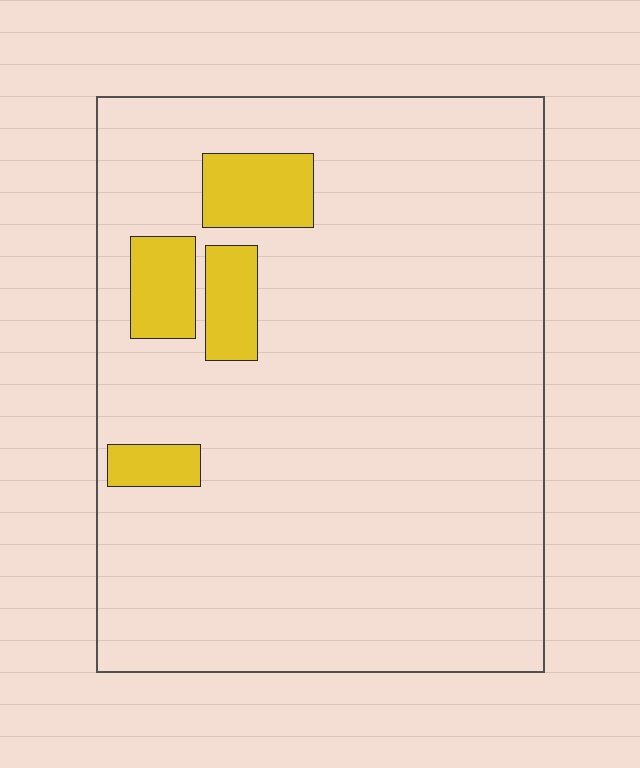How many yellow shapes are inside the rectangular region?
4.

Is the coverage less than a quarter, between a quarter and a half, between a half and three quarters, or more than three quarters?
Less than a quarter.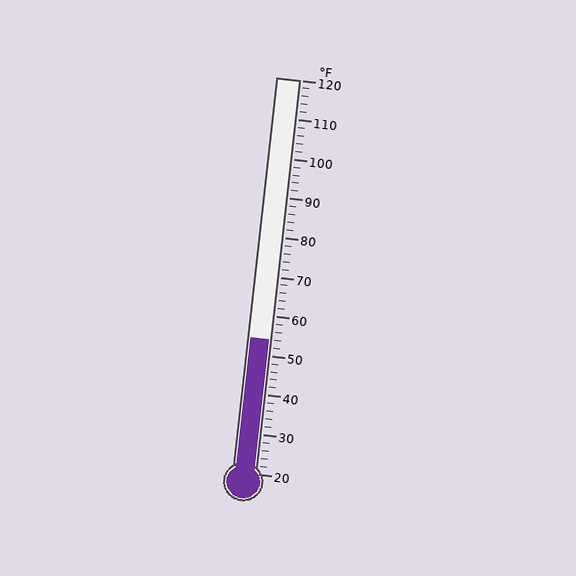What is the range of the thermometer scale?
The thermometer scale ranges from 20°F to 120°F.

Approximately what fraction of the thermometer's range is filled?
The thermometer is filled to approximately 35% of its range.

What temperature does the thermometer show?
The thermometer shows approximately 54°F.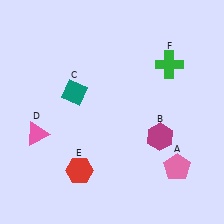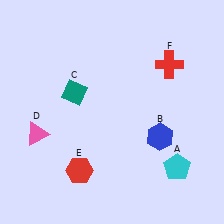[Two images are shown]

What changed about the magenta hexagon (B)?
In Image 1, B is magenta. In Image 2, it changed to blue.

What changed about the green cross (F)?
In Image 1, F is green. In Image 2, it changed to red.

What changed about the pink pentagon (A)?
In Image 1, A is pink. In Image 2, it changed to cyan.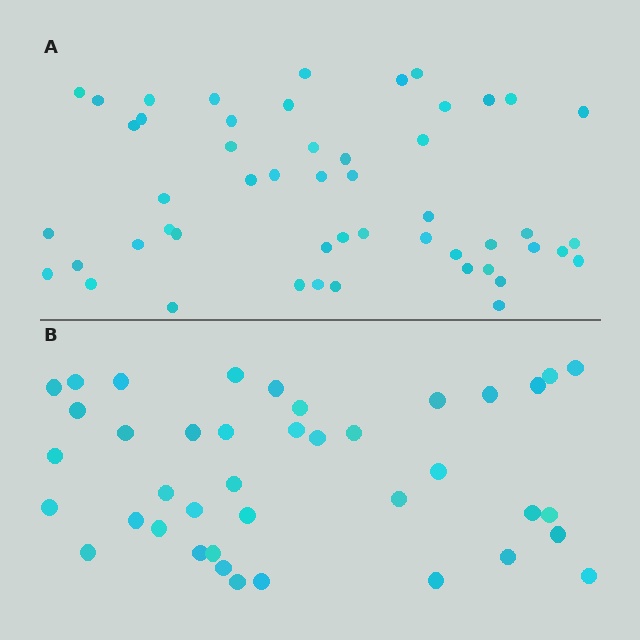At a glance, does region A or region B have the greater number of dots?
Region A (the top region) has more dots.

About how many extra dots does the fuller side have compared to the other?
Region A has roughly 12 or so more dots than region B.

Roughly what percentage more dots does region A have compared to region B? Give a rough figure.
About 30% more.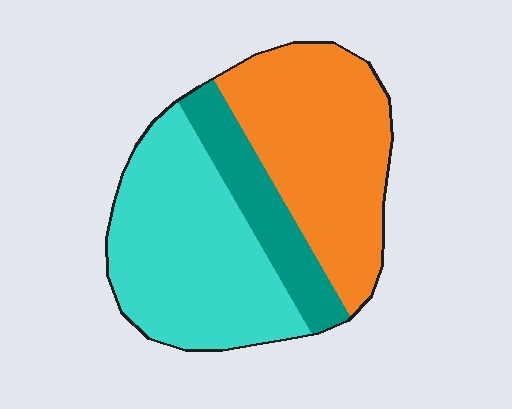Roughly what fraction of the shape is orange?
Orange covers roughly 40% of the shape.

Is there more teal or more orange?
Orange.